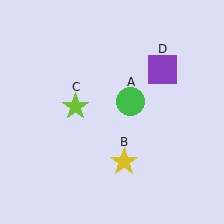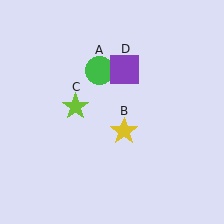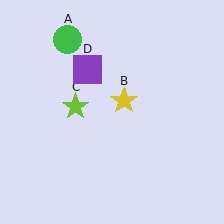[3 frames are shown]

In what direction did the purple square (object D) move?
The purple square (object D) moved left.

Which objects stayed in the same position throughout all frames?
Lime star (object C) remained stationary.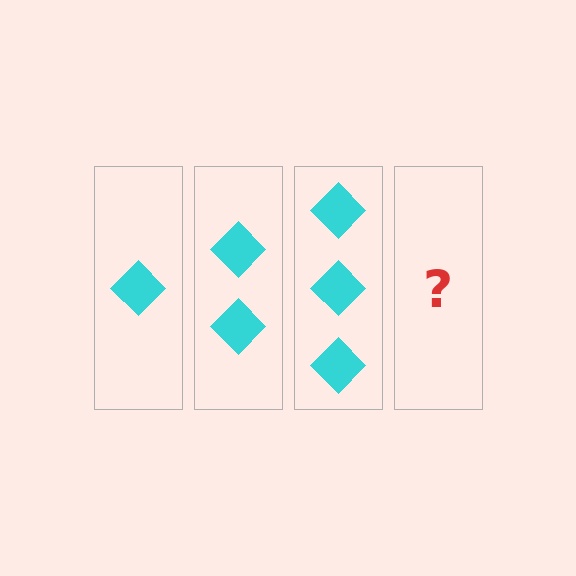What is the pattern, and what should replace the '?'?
The pattern is that each step adds one more diamond. The '?' should be 4 diamonds.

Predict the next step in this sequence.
The next step is 4 diamonds.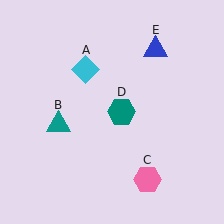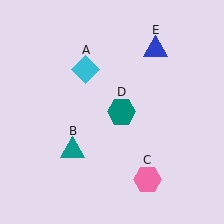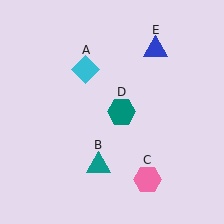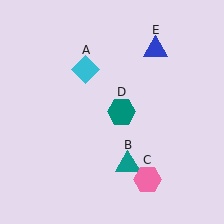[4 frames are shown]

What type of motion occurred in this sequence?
The teal triangle (object B) rotated counterclockwise around the center of the scene.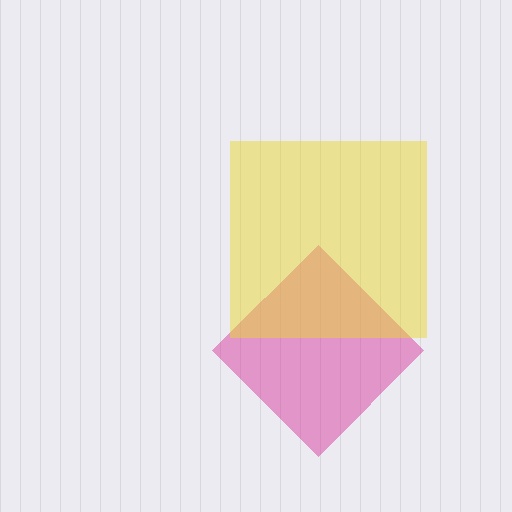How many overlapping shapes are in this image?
There are 2 overlapping shapes in the image.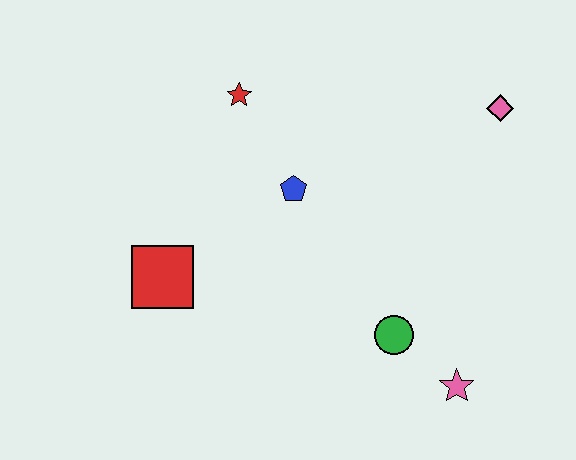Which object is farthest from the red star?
The pink star is farthest from the red star.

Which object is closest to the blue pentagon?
The red star is closest to the blue pentagon.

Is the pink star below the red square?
Yes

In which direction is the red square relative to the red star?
The red square is below the red star.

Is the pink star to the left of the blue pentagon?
No